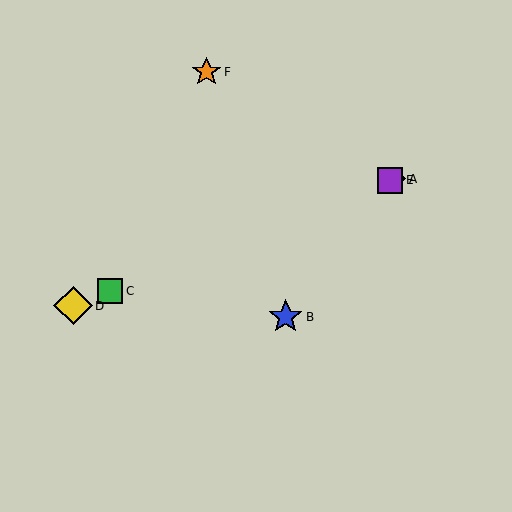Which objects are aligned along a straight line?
Objects A, C, D, E are aligned along a straight line.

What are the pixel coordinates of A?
Object A is at (394, 179).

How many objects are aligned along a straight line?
4 objects (A, C, D, E) are aligned along a straight line.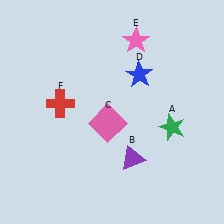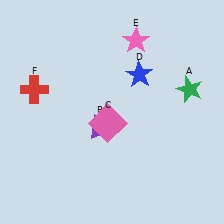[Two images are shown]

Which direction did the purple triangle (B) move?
The purple triangle (B) moved left.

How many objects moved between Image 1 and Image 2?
3 objects moved between the two images.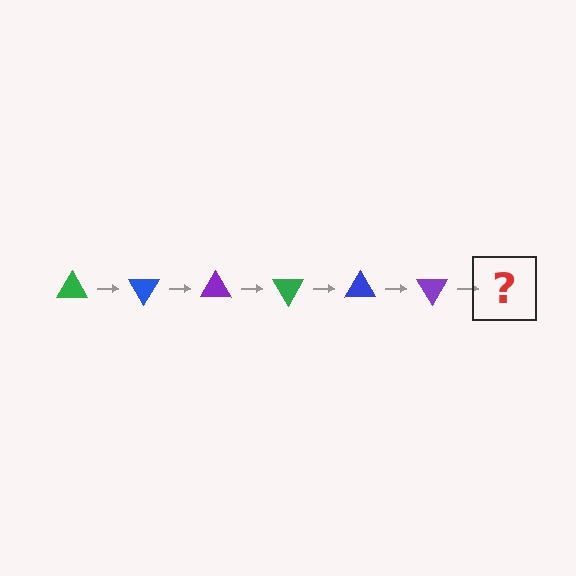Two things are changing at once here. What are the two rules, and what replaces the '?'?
The two rules are that it rotates 60 degrees each step and the color cycles through green, blue, and purple. The '?' should be a green triangle, rotated 360 degrees from the start.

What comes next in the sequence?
The next element should be a green triangle, rotated 360 degrees from the start.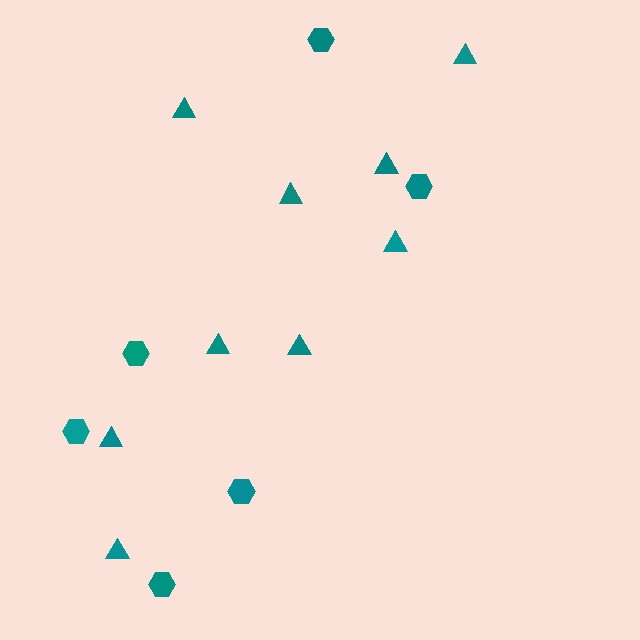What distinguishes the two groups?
There are 2 groups: one group of triangles (9) and one group of hexagons (6).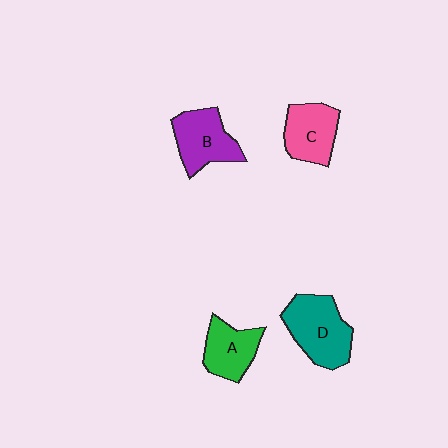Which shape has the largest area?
Shape D (teal).